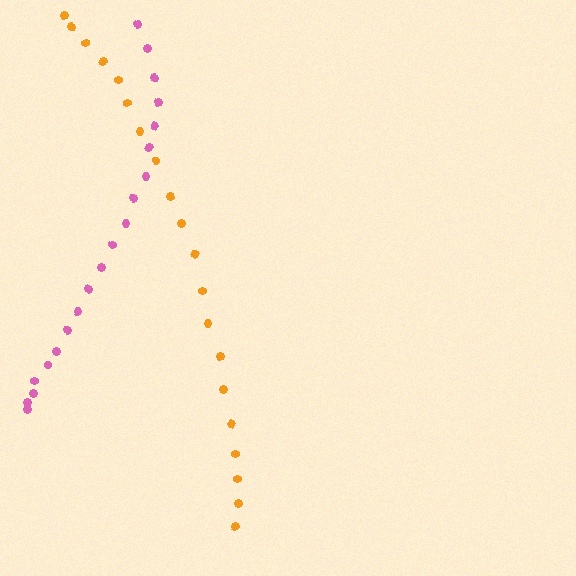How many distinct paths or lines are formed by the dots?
There are 2 distinct paths.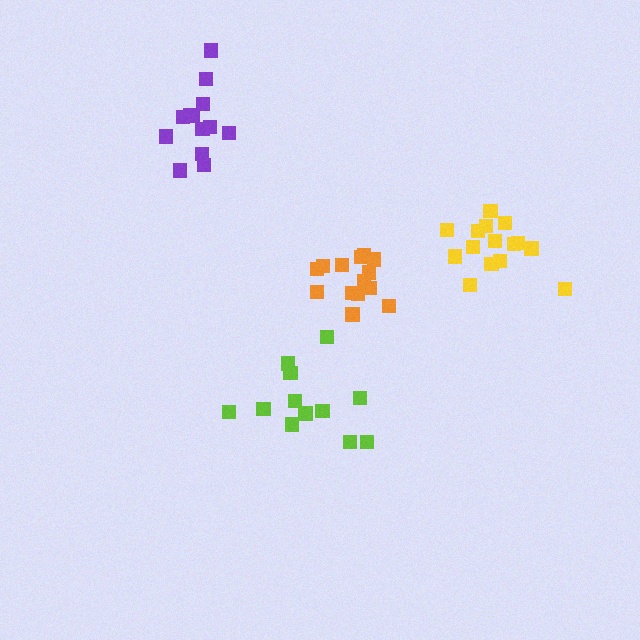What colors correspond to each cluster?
The clusters are colored: orange, yellow, purple, lime.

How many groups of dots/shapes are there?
There are 4 groups.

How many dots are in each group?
Group 1: 14 dots, Group 2: 15 dots, Group 3: 13 dots, Group 4: 12 dots (54 total).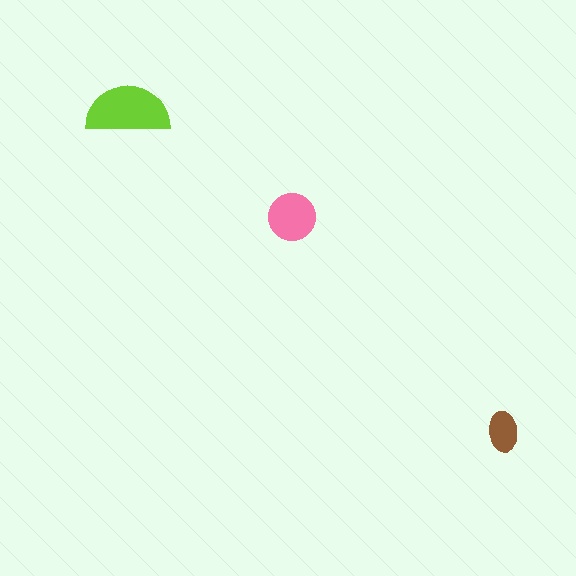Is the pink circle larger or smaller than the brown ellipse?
Larger.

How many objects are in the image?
There are 3 objects in the image.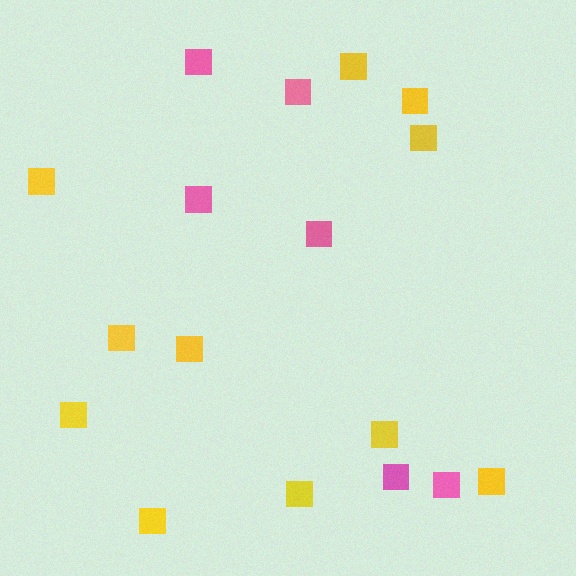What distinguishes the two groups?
There are 2 groups: one group of yellow squares (11) and one group of pink squares (6).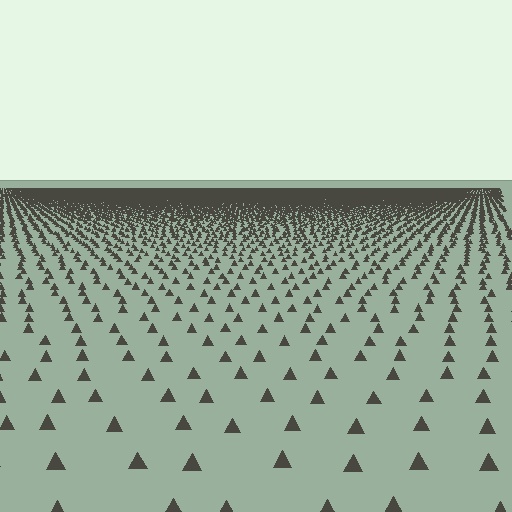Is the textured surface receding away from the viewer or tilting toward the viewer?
The surface is receding away from the viewer. Texture elements get smaller and denser toward the top.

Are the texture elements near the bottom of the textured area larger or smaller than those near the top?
Larger. Near the bottom, elements are closer to the viewer and appear at a bigger on-screen size.